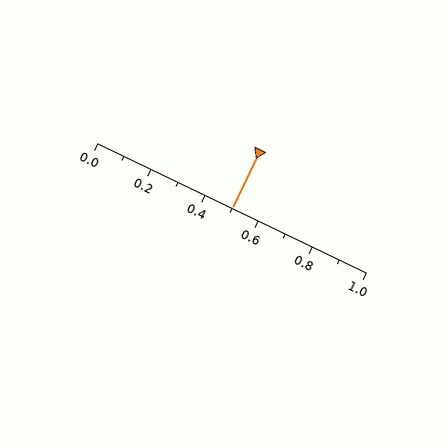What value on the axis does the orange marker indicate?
The marker indicates approximately 0.5.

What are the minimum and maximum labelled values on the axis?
The axis runs from 0.0 to 1.0.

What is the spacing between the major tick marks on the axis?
The major ticks are spaced 0.2 apart.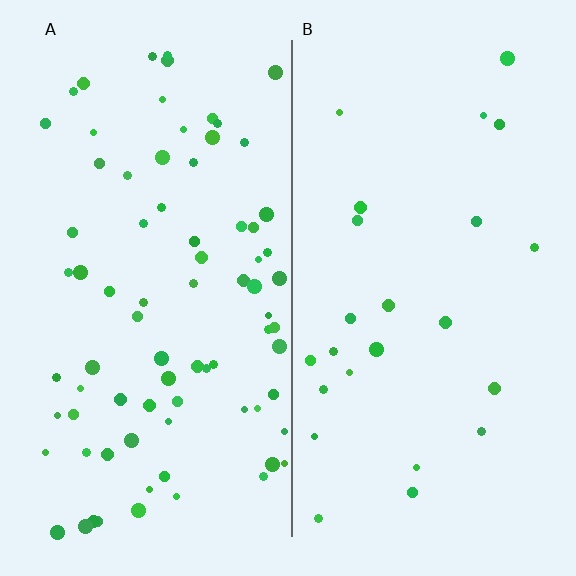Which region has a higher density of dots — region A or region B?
A (the left).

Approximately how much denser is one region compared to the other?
Approximately 3.3× — region A over region B.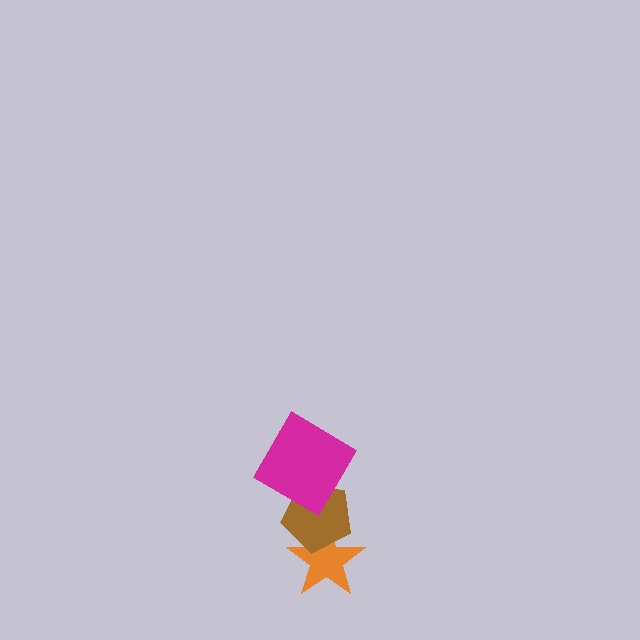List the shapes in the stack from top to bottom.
From top to bottom: the magenta diamond, the brown pentagon, the orange star.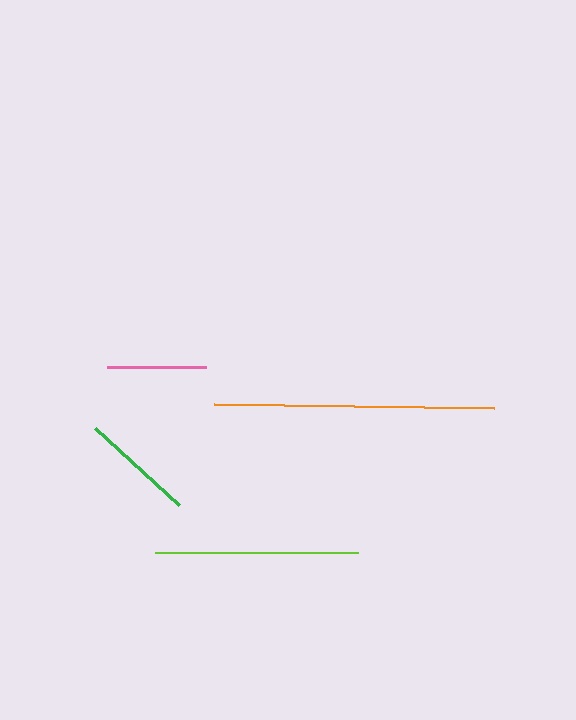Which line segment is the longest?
The orange line is the longest at approximately 280 pixels.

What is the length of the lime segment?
The lime segment is approximately 203 pixels long.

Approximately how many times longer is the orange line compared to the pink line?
The orange line is approximately 2.8 times the length of the pink line.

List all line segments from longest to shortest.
From longest to shortest: orange, lime, green, pink.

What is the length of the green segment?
The green segment is approximately 115 pixels long.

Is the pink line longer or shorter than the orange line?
The orange line is longer than the pink line.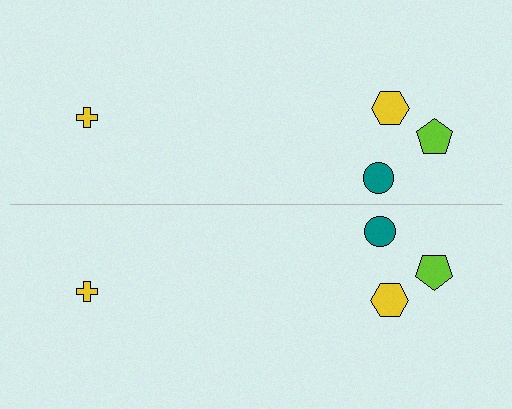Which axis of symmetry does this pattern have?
The pattern has a horizontal axis of symmetry running through the center of the image.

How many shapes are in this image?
There are 8 shapes in this image.